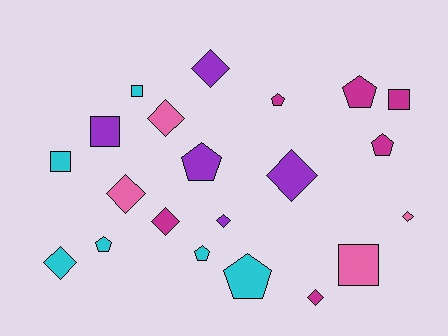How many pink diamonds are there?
There are 3 pink diamonds.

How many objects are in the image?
There are 21 objects.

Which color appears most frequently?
Magenta, with 6 objects.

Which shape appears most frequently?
Diamond, with 9 objects.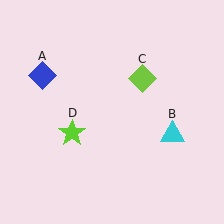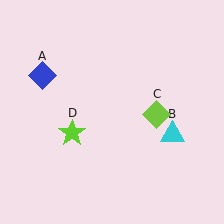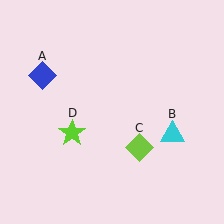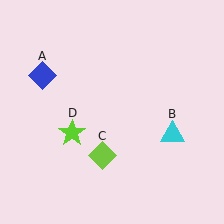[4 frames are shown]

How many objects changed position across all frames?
1 object changed position: lime diamond (object C).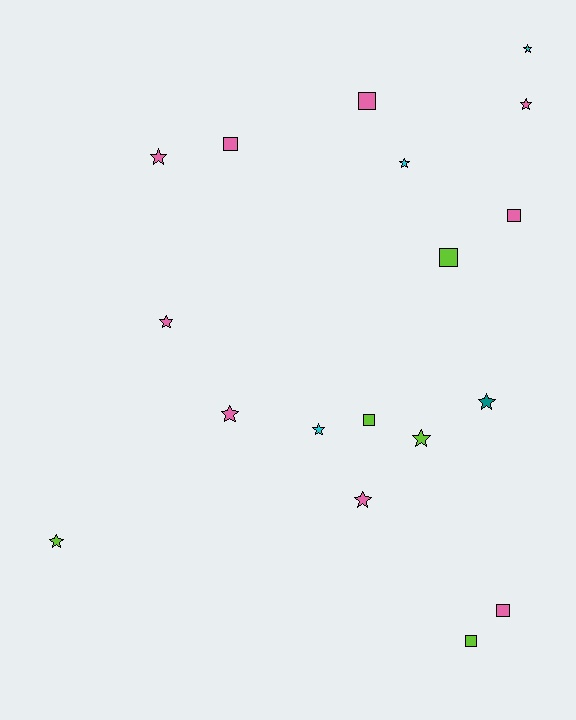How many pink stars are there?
There are 5 pink stars.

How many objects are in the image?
There are 18 objects.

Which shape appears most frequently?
Star, with 11 objects.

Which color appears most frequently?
Pink, with 9 objects.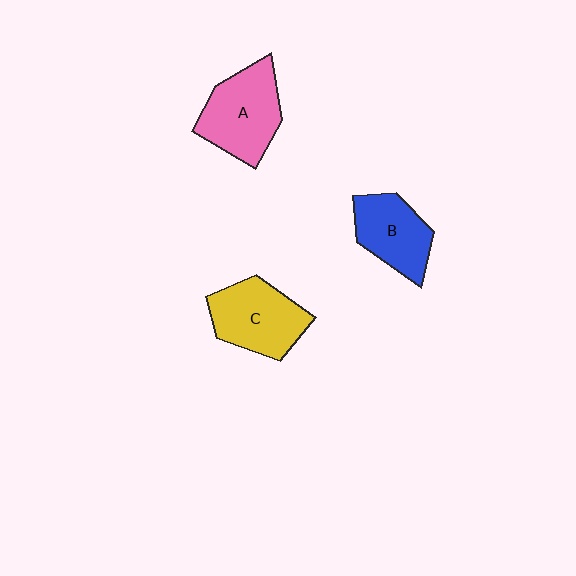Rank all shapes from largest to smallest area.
From largest to smallest: A (pink), C (yellow), B (blue).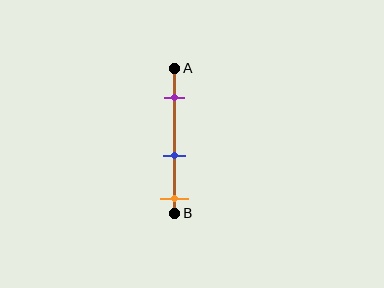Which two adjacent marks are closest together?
The blue and orange marks are the closest adjacent pair.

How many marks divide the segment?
There are 3 marks dividing the segment.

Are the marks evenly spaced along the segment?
Yes, the marks are approximately evenly spaced.